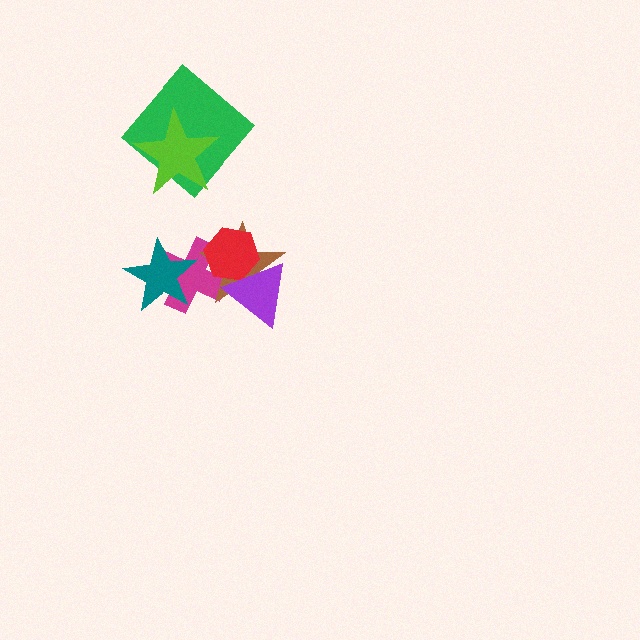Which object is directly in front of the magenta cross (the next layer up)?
The brown star is directly in front of the magenta cross.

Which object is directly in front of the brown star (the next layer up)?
The red hexagon is directly in front of the brown star.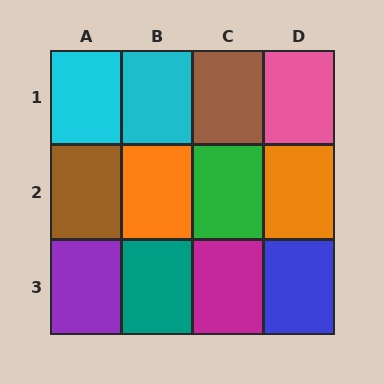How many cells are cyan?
2 cells are cyan.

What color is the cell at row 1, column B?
Cyan.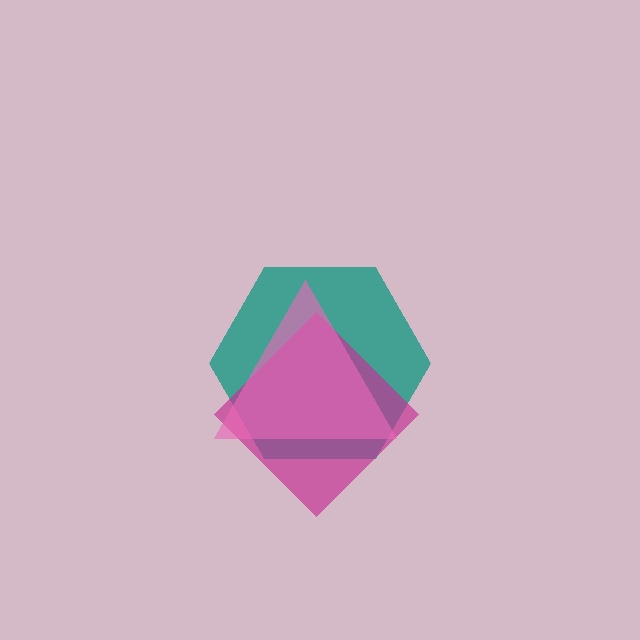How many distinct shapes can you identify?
There are 3 distinct shapes: a teal hexagon, a magenta diamond, a pink triangle.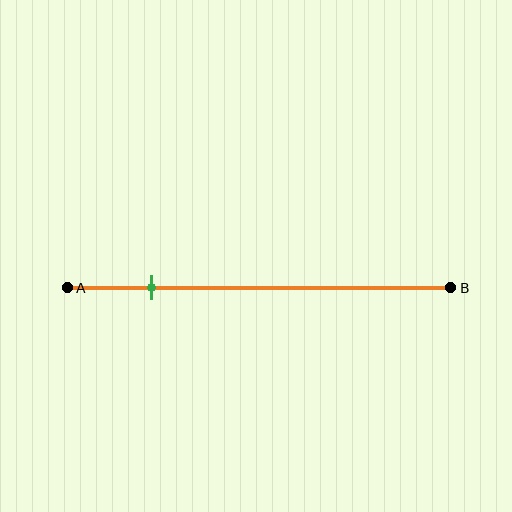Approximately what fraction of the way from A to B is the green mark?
The green mark is approximately 20% of the way from A to B.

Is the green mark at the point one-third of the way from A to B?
No, the mark is at about 20% from A, not at the 33% one-third point.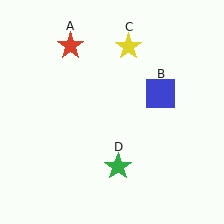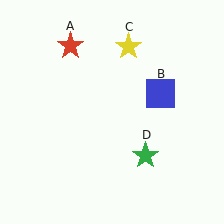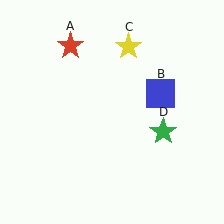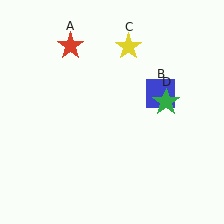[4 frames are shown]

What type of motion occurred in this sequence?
The green star (object D) rotated counterclockwise around the center of the scene.